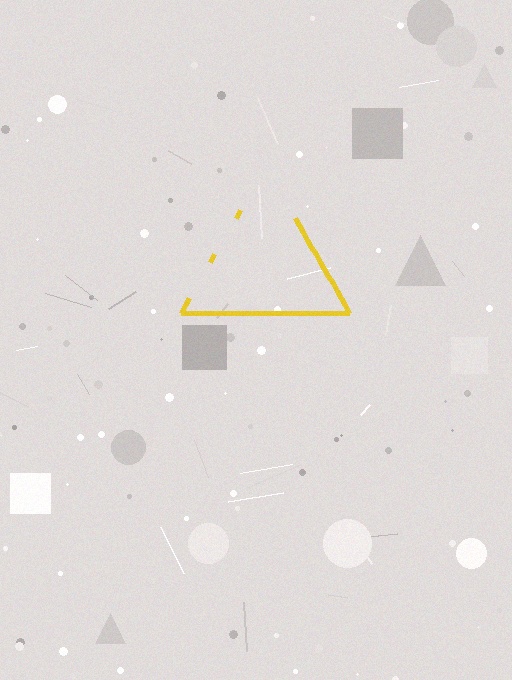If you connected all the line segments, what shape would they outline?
They would outline a triangle.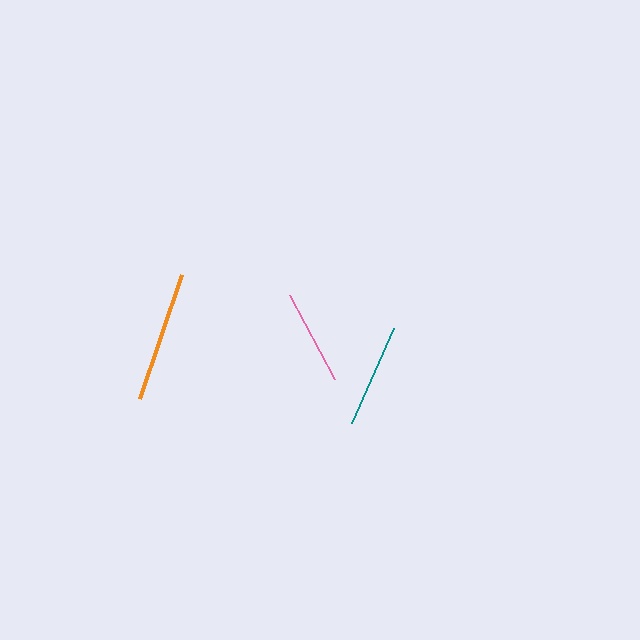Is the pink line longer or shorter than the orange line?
The orange line is longer than the pink line.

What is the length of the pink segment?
The pink segment is approximately 95 pixels long.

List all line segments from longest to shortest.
From longest to shortest: orange, teal, pink.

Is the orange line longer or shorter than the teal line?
The orange line is longer than the teal line.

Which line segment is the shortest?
The pink line is the shortest at approximately 95 pixels.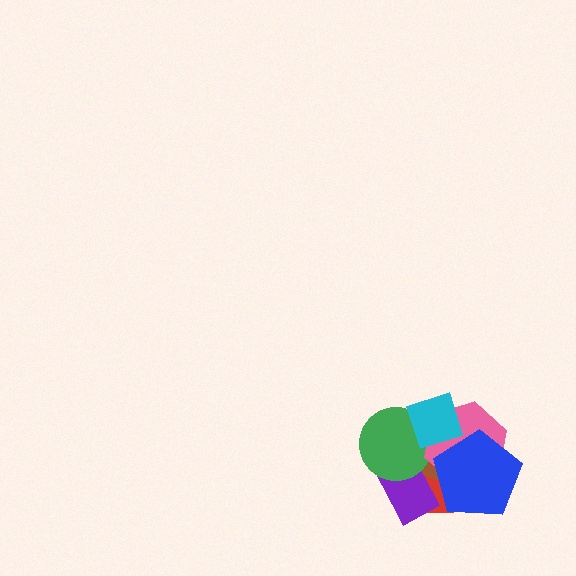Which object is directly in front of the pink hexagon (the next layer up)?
The blue pentagon is directly in front of the pink hexagon.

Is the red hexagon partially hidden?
Yes, it is partially covered by another shape.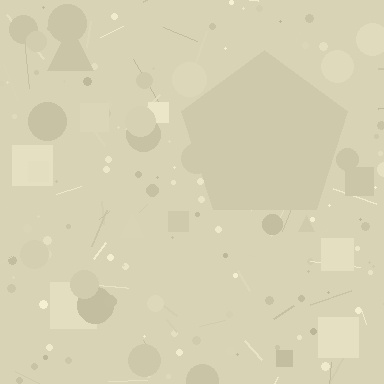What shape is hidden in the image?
A pentagon is hidden in the image.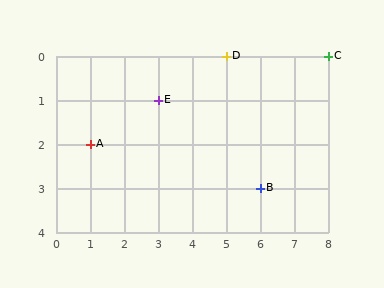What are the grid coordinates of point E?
Point E is at grid coordinates (3, 1).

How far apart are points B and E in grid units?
Points B and E are 3 columns and 2 rows apart (about 3.6 grid units diagonally).